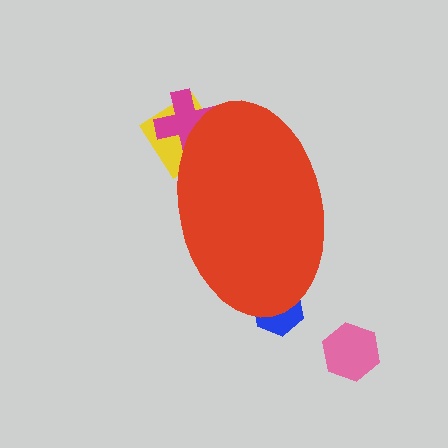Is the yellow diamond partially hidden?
Yes, the yellow diamond is partially hidden behind the red ellipse.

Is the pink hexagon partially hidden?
No, the pink hexagon is fully visible.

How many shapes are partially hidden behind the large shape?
3 shapes are partially hidden.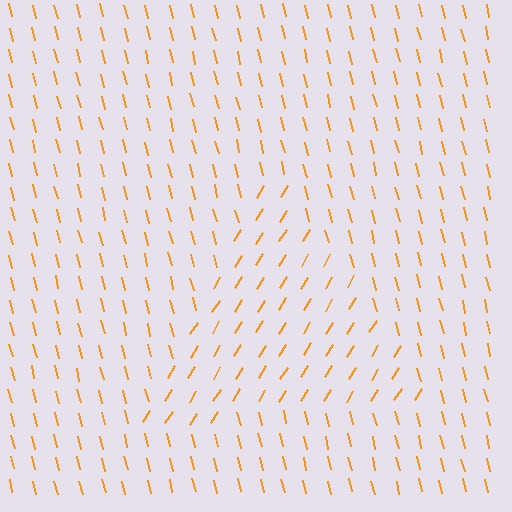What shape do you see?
I see a triangle.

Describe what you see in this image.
The image is filled with small orange line segments. A triangle region in the image has lines oriented differently from the surrounding lines, creating a visible texture boundary.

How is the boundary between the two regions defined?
The boundary is defined purely by a change in line orientation (approximately 45 degrees difference). All lines are the same color and thickness.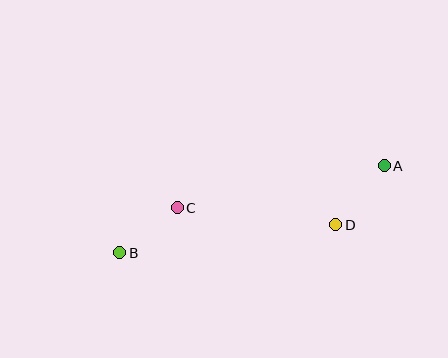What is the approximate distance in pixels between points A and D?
The distance between A and D is approximately 76 pixels.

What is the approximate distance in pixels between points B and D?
The distance between B and D is approximately 218 pixels.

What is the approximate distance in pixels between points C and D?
The distance between C and D is approximately 160 pixels.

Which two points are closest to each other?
Points B and C are closest to each other.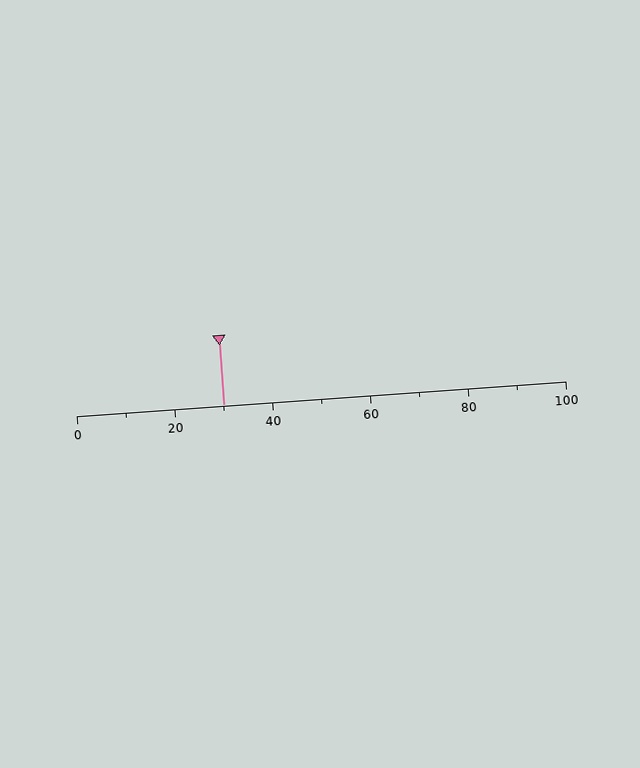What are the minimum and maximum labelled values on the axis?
The axis runs from 0 to 100.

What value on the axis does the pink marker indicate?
The marker indicates approximately 30.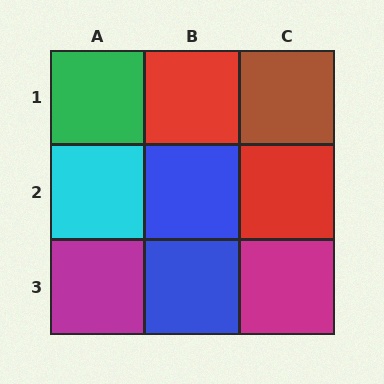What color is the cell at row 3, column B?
Blue.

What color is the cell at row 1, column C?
Brown.